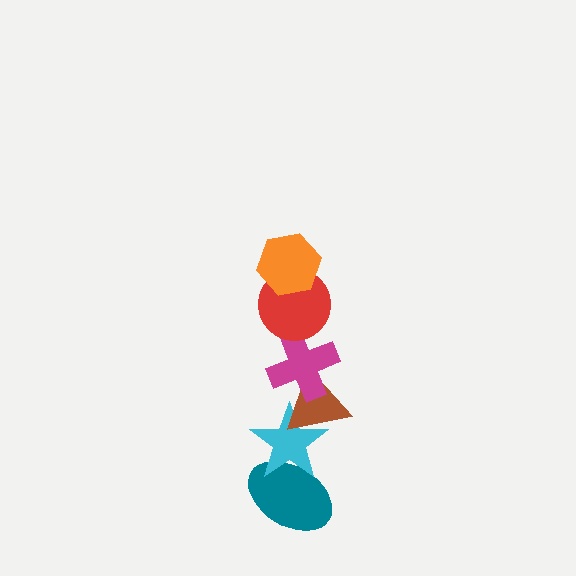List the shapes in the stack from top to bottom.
From top to bottom: the orange hexagon, the red circle, the magenta cross, the brown triangle, the cyan star, the teal ellipse.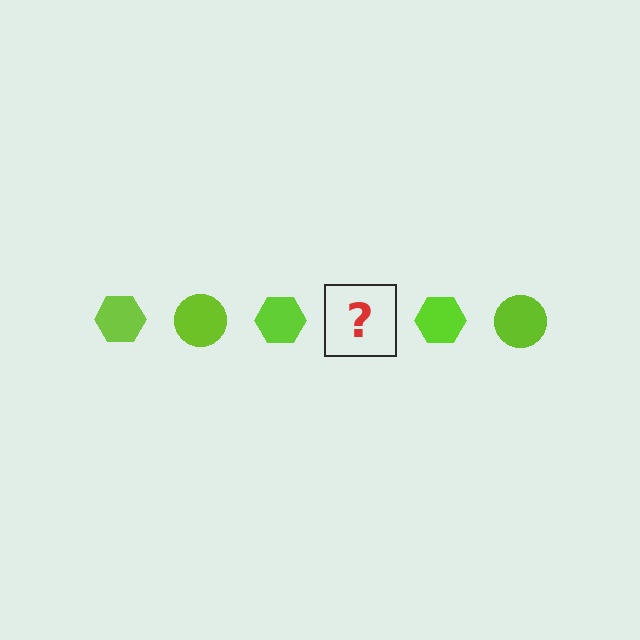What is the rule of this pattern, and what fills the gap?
The rule is that the pattern cycles through hexagon, circle shapes in lime. The gap should be filled with a lime circle.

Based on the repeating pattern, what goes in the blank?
The blank should be a lime circle.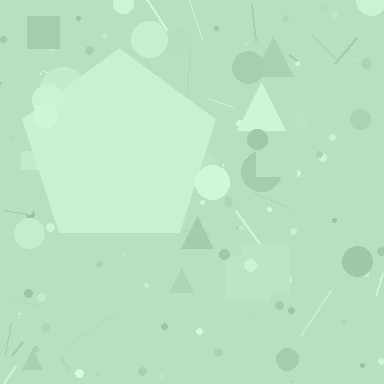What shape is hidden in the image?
A pentagon is hidden in the image.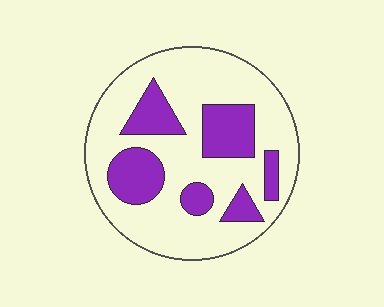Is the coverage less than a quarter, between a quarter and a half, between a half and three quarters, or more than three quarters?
Between a quarter and a half.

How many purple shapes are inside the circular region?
6.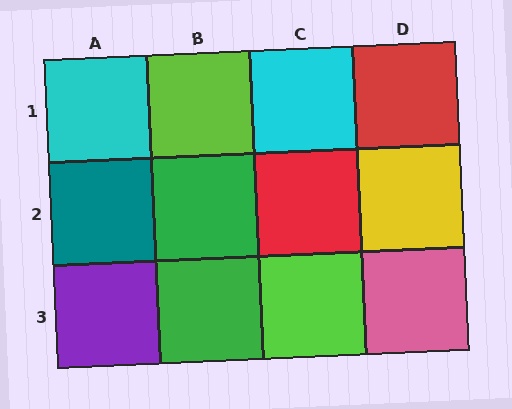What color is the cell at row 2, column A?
Teal.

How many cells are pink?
1 cell is pink.